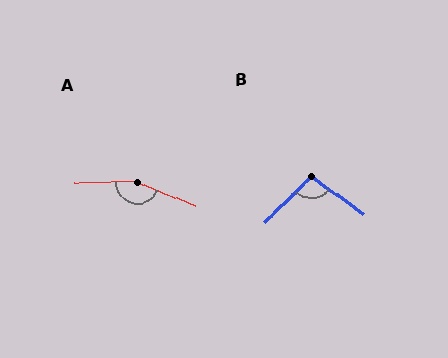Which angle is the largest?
A, at approximately 157 degrees.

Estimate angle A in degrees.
Approximately 157 degrees.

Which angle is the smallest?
B, at approximately 99 degrees.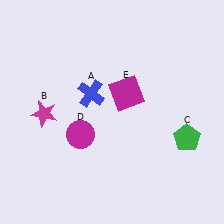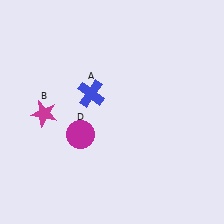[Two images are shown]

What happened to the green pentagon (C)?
The green pentagon (C) was removed in Image 2. It was in the bottom-right area of Image 1.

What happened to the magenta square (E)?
The magenta square (E) was removed in Image 2. It was in the top-right area of Image 1.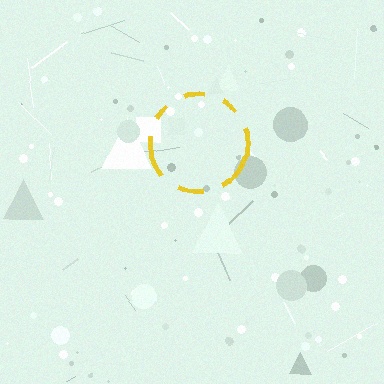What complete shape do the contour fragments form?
The contour fragments form a circle.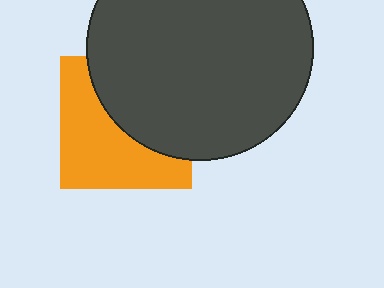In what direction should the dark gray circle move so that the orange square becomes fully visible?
The dark gray circle should move toward the upper-right. That is the shortest direction to clear the overlap and leave the orange square fully visible.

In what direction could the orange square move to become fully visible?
The orange square could move toward the lower-left. That would shift it out from behind the dark gray circle entirely.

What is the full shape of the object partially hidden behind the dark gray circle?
The partially hidden object is an orange square.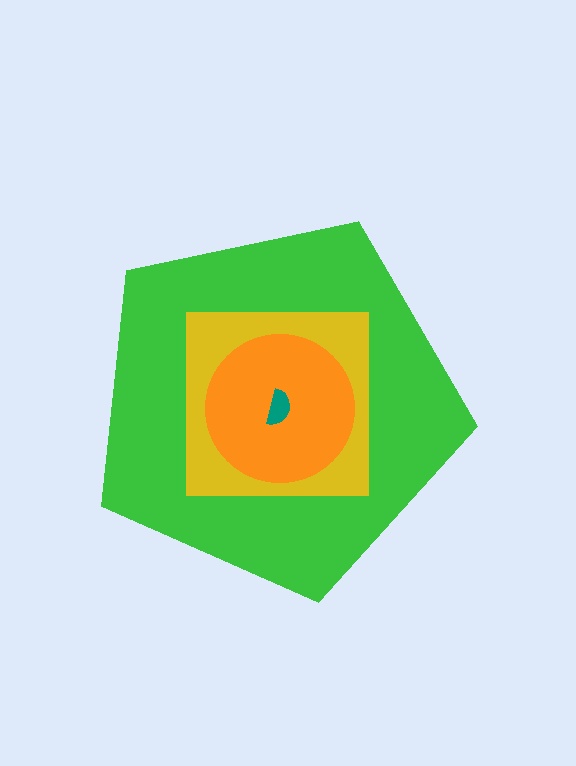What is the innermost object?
The teal semicircle.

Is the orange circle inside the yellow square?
Yes.